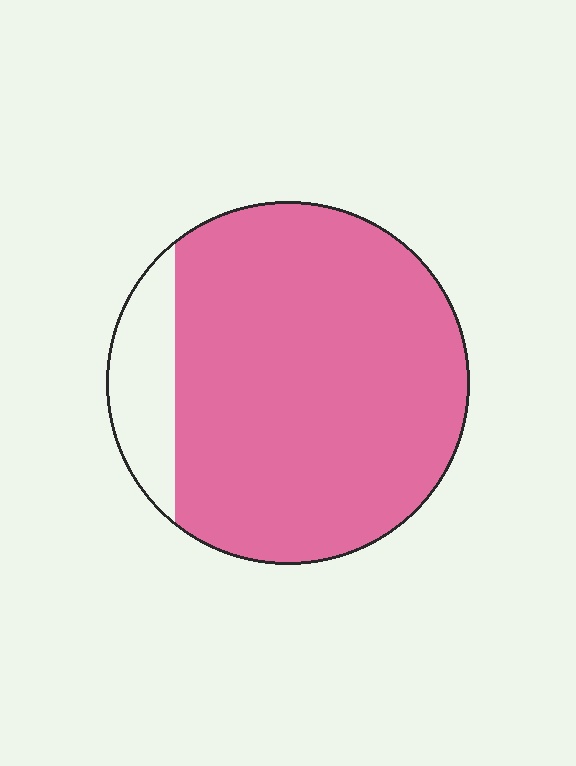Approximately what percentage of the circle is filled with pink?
Approximately 85%.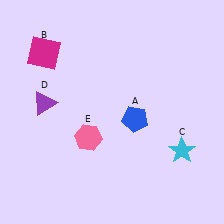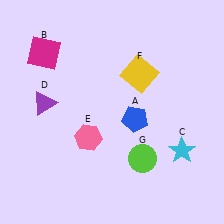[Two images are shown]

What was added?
A yellow square (F), a lime circle (G) were added in Image 2.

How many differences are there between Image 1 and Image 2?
There are 2 differences between the two images.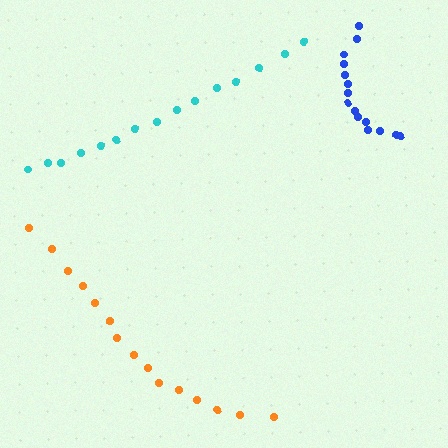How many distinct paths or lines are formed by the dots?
There are 3 distinct paths.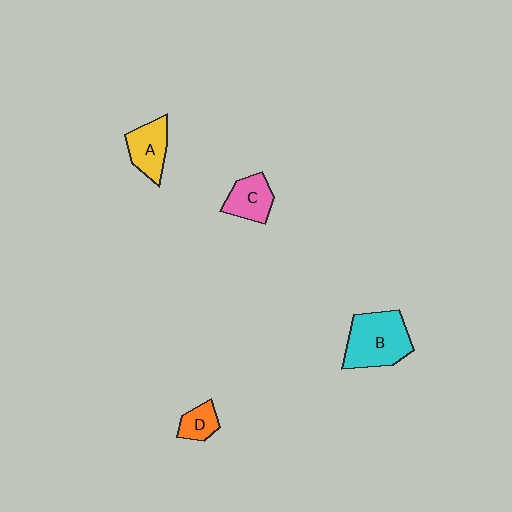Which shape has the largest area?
Shape B (cyan).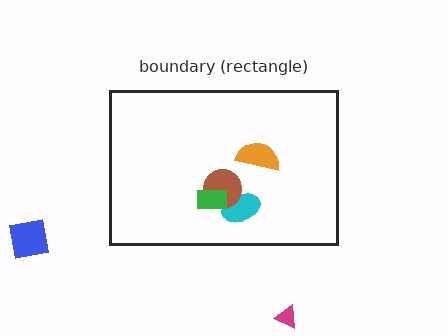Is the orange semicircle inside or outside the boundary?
Inside.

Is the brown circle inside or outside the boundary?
Inside.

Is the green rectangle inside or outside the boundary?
Inside.